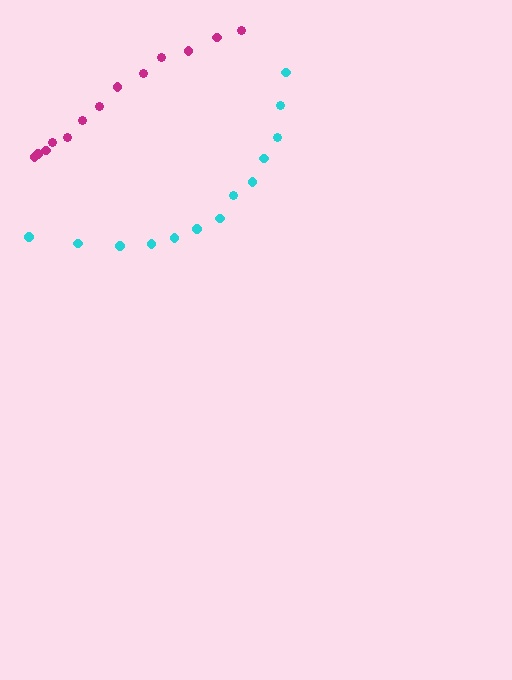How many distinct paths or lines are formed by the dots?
There are 2 distinct paths.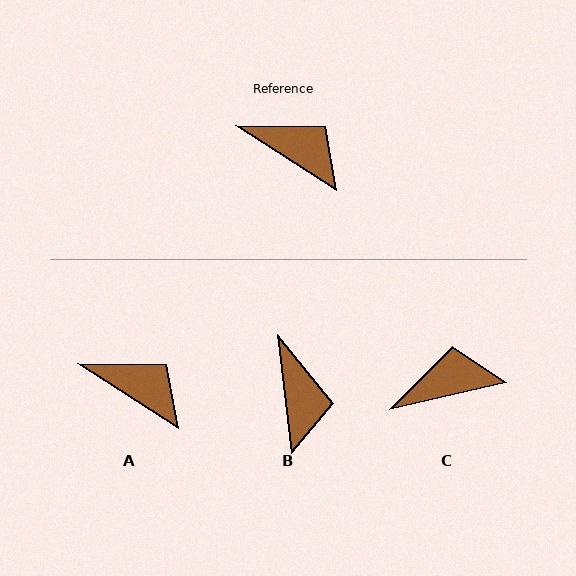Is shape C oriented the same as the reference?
No, it is off by about 46 degrees.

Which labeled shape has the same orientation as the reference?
A.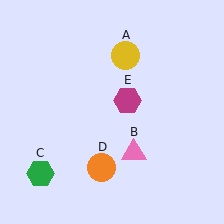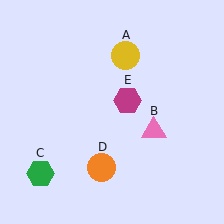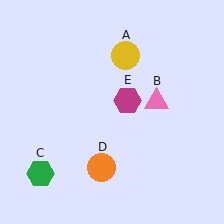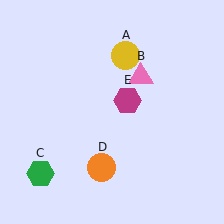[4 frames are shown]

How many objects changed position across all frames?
1 object changed position: pink triangle (object B).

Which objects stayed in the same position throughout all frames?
Yellow circle (object A) and green hexagon (object C) and orange circle (object D) and magenta hexagon (object E) remained stationary.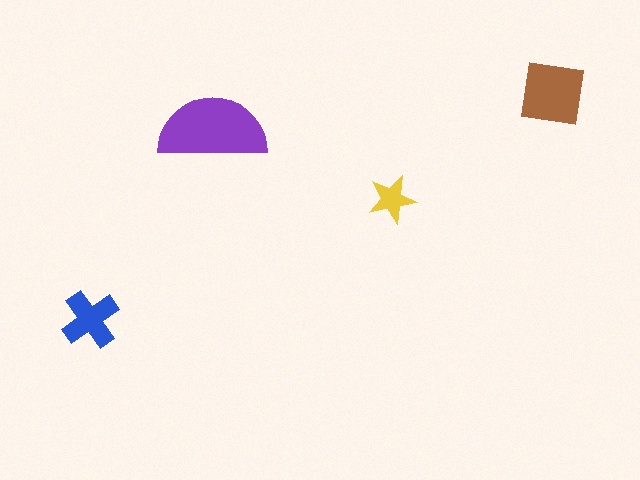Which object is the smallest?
The yellow star.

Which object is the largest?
The purple semicircle.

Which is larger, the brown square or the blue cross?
The brown square.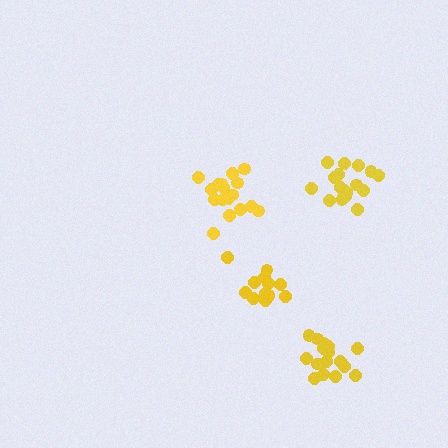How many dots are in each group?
Group 1: 17 dots, Group 2: 17 dots, Group 3: 17 dots, Group 4: 13 dots (64 total).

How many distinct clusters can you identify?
There are 4 distinct clusters.